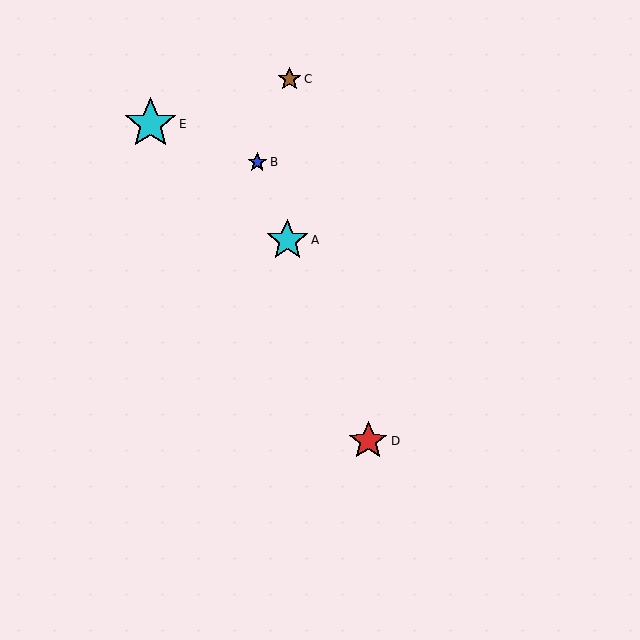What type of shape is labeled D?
Shape D is a red star.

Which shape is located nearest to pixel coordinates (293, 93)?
The brown star (labeled C) at (290, 79) is nearest to that location.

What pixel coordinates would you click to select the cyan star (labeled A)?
Click at (287, 240) to select the cyan star A.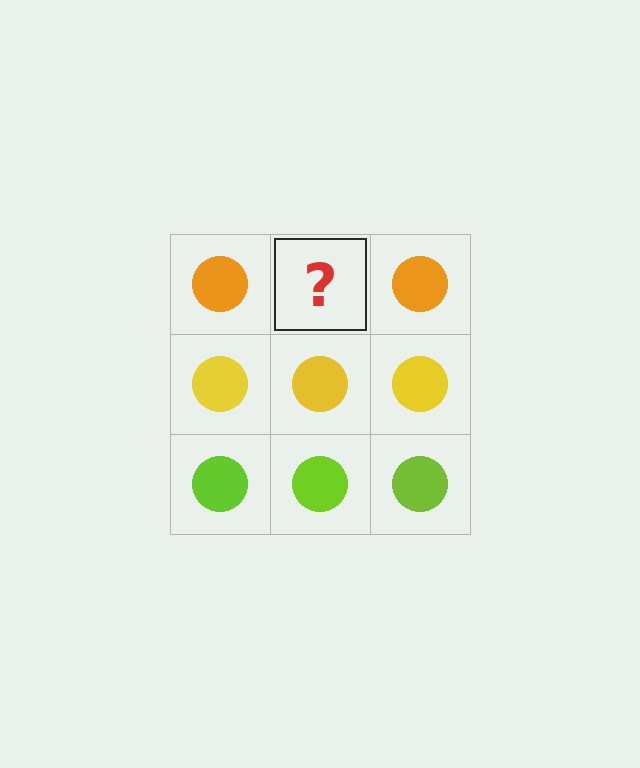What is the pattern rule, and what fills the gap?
The rule is that each row has a consistent color. The gap should be filled with an orange circle.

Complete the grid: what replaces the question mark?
The question mark should be replaced with an orange circle.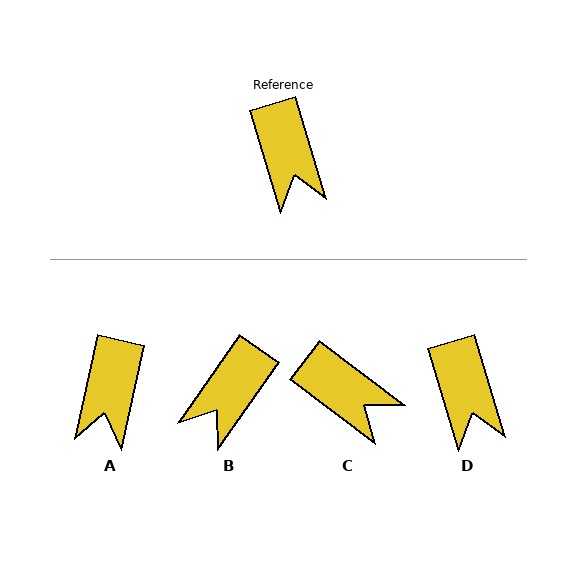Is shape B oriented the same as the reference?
No, it is off by about 51 degrees.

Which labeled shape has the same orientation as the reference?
D.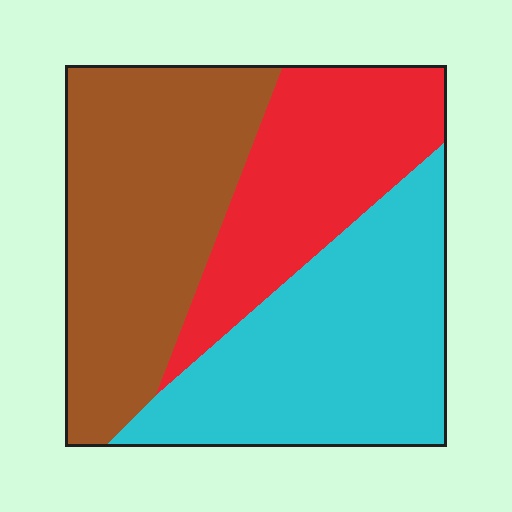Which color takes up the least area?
Red, at roughly 25%.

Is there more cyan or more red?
Cyan.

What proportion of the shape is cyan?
Cyan takes up about three eighths (3/8) of the shape.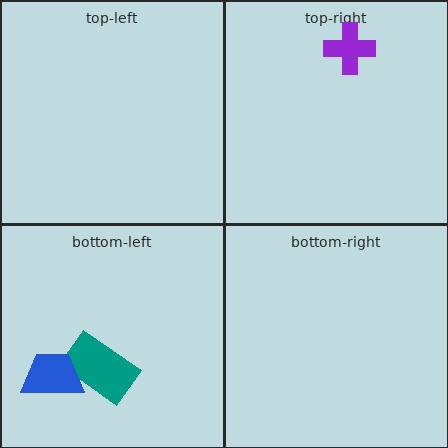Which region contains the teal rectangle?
The bottom-left region.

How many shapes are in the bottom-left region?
2.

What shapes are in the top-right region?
The purple cross.